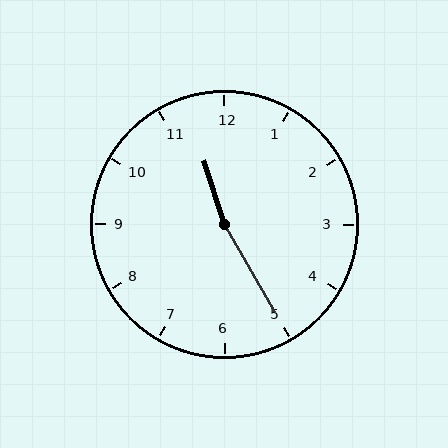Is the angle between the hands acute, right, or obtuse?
It is obtuse.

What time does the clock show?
11:25.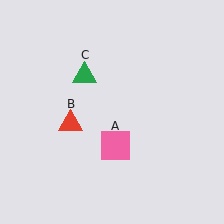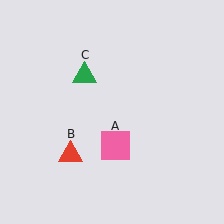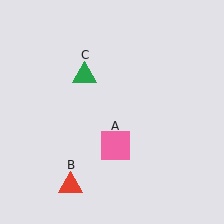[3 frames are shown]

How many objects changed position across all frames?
1 object changed position: red triangle (object B).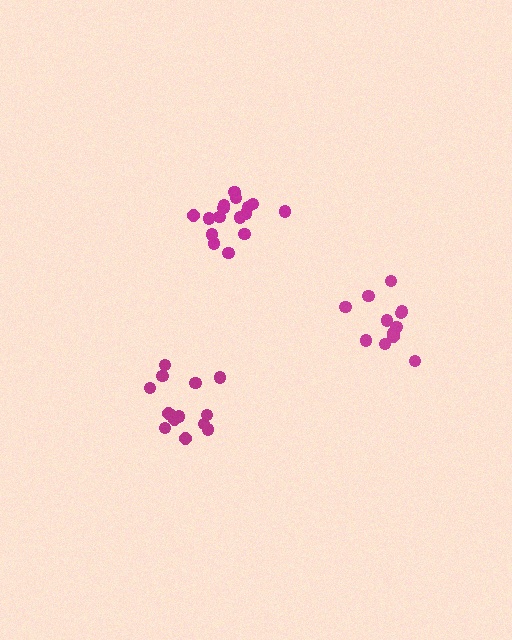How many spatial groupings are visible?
There are 3 spatial groupings.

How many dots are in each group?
Group 1: 14 dots, Group 2: 12 dots, Group 3: 16 dots (42 total).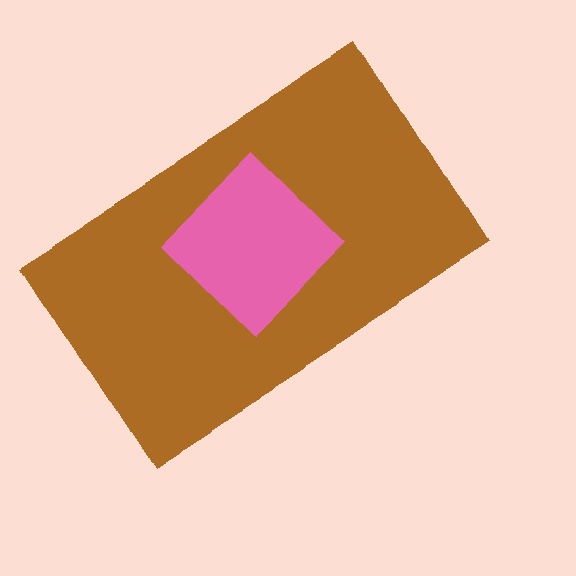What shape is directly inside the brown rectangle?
The pink diamond.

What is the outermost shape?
The brown rectangle.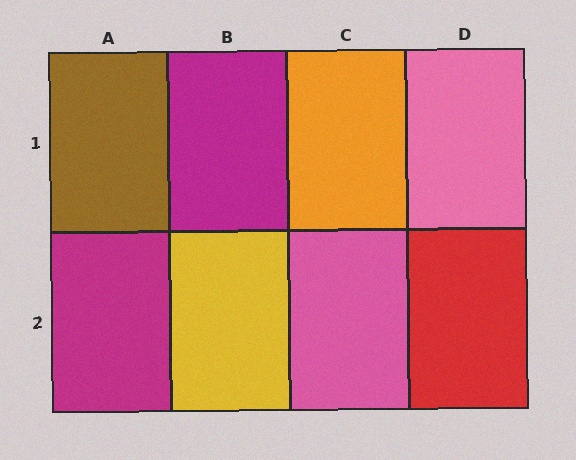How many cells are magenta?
2 cells are magenta.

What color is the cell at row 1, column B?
Magenta.